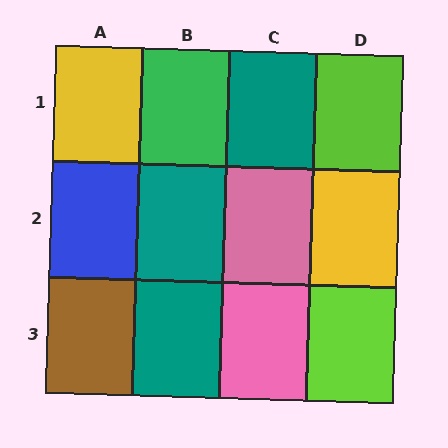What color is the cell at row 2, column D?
Yellow.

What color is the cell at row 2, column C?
Pink.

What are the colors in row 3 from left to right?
Brown, teal, pink, lime.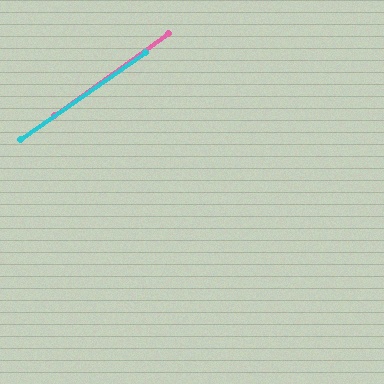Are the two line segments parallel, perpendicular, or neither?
Parallel — their directions differ by only 1.1°.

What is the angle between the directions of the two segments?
Approximately 1 degree.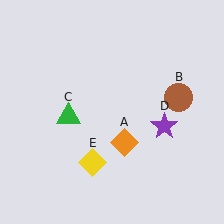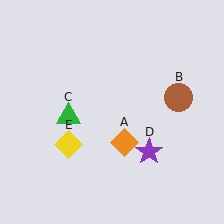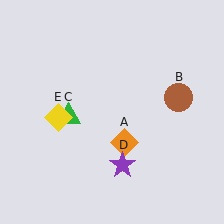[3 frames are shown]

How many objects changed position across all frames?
2 objects changed position: purple star (object D), yellow diamond (object E).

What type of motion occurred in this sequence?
The purple star (object D), yellow diamond (object E) rotated clockwise around the center of the scene.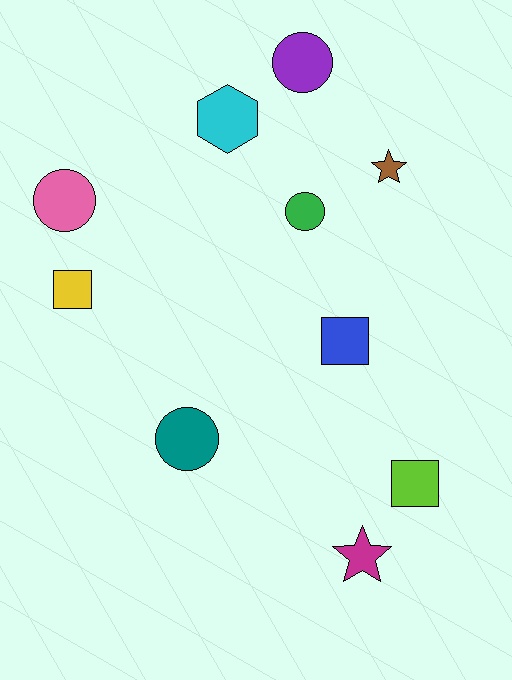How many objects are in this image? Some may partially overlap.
There are 10 objects.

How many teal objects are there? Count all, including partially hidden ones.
There is 1 teal object.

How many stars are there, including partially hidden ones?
There are 2 stars.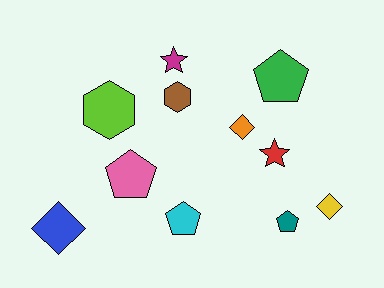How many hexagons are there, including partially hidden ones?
There are 2 hexagons.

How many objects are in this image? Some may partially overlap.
There are 11 objects.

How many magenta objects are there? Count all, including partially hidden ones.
There is 1 magenta object.